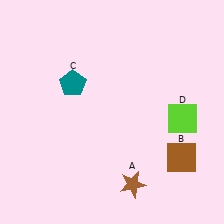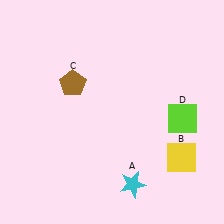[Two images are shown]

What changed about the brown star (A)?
In Image 1, A is brown. In Image 2, it changed to cyan.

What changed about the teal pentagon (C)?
In Image 1, C is teal. In Image 2, it changed to brown.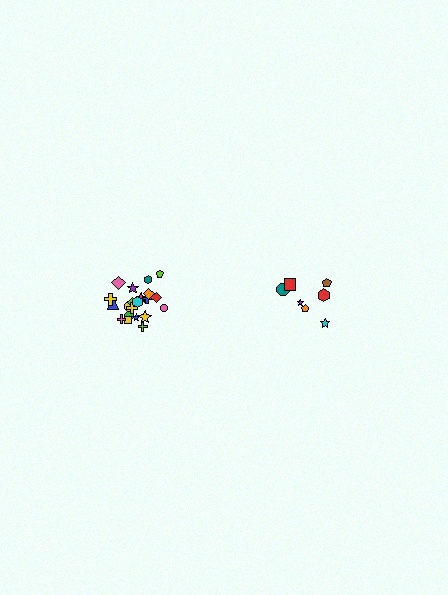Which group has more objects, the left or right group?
The left group.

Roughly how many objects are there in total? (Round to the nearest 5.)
Roughly 30 objects in total.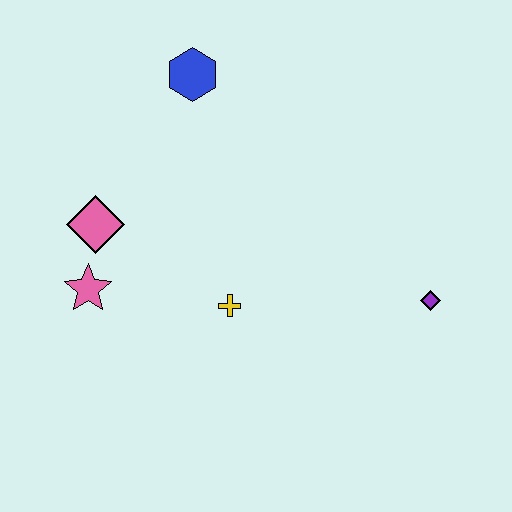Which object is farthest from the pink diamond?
The purple diamond is farthest from the pink diamond.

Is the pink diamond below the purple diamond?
No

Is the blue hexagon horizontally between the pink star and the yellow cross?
Yes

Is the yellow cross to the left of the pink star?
No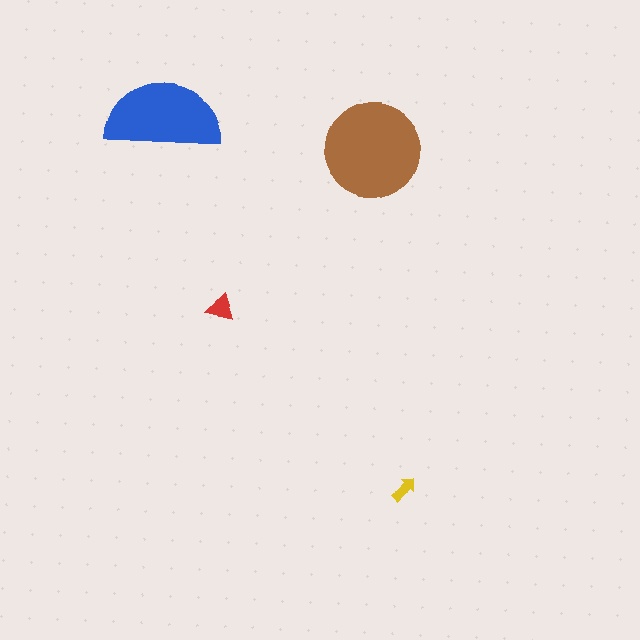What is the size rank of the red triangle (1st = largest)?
3rd.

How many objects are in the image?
There are 4 objects in the image.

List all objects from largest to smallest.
The brown circle, the blue semicircle, the red triangle, the yellow arrow.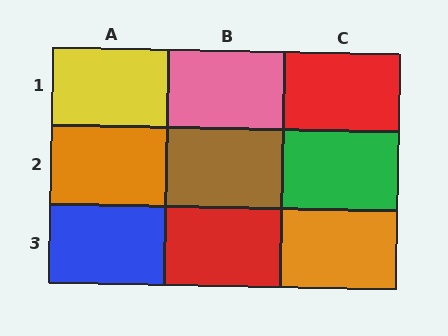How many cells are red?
2 cells are red.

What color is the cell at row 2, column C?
Green.